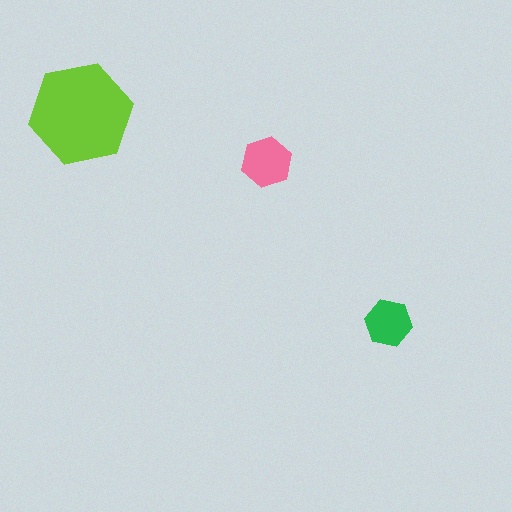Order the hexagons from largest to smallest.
the lime one, the pink one, the green one.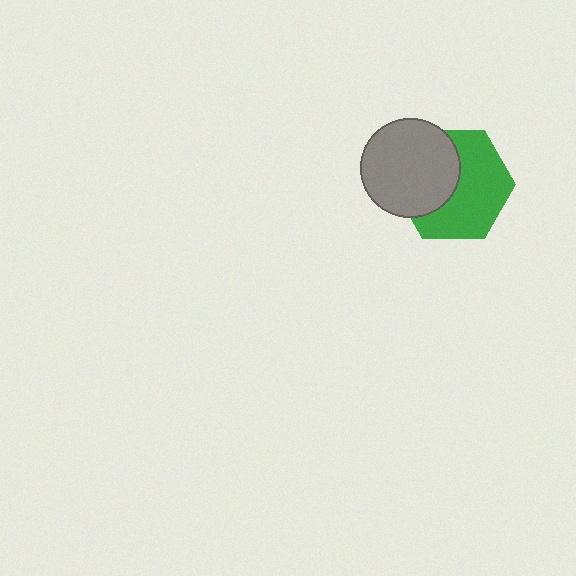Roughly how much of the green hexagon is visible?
About half of it is visible (roughly 59%).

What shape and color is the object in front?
The object in front is a gray circle.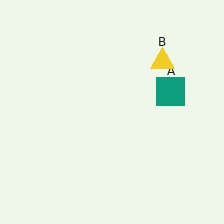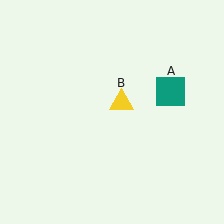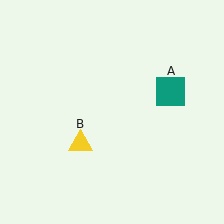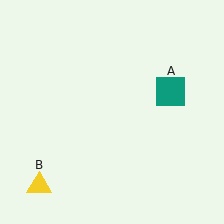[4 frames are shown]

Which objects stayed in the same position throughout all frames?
Teal square (object A) remained stationary.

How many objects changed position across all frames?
1 object changed position: yellow triangle (object B).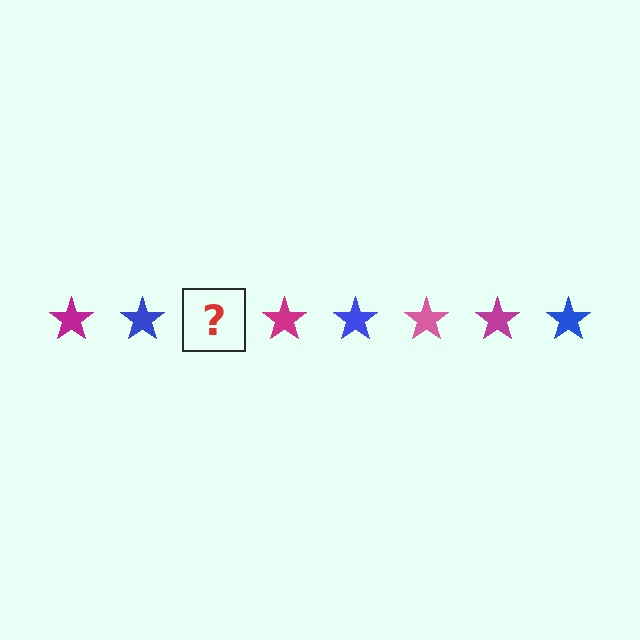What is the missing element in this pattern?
The missing element is a pink star.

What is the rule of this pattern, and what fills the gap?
The rule is that the pattern cycles through magenta, blue, pink stars. The gap should be filled with a pink star.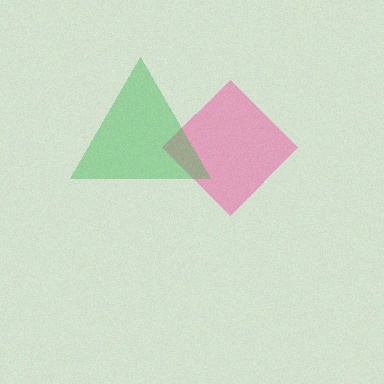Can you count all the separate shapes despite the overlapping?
Yes, there are 2 separate shapes.